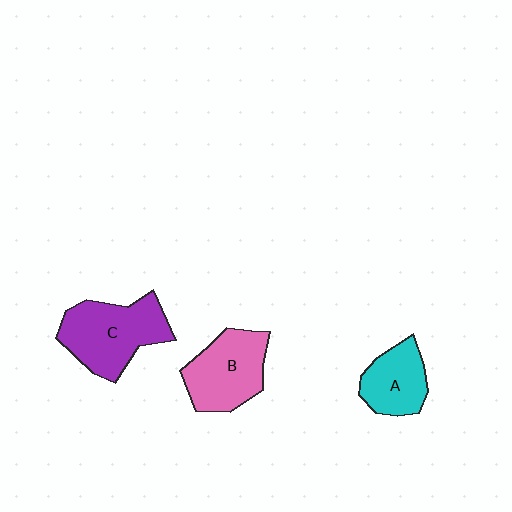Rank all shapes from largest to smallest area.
From largest to smallest: C (purple), B (pink), A (cyan).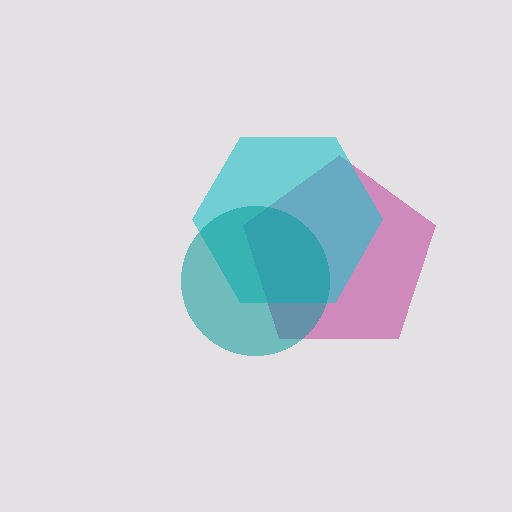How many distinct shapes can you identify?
There are 3 distinct shapes: a magenta pentagon, a cyan hexagon, a teal circle.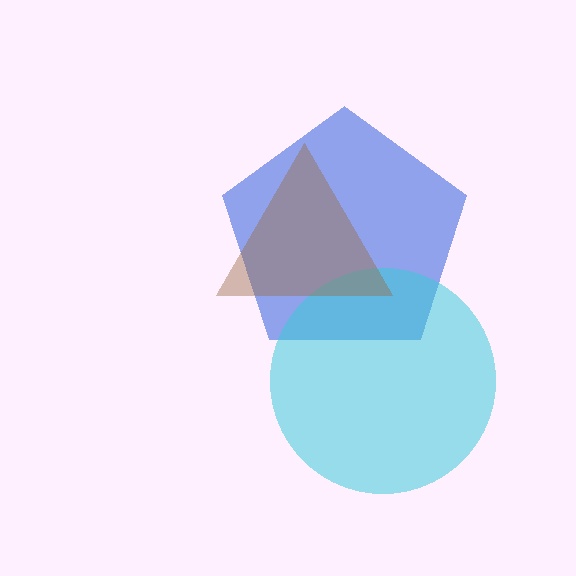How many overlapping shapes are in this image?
There are 3 overlapping shapes in the image.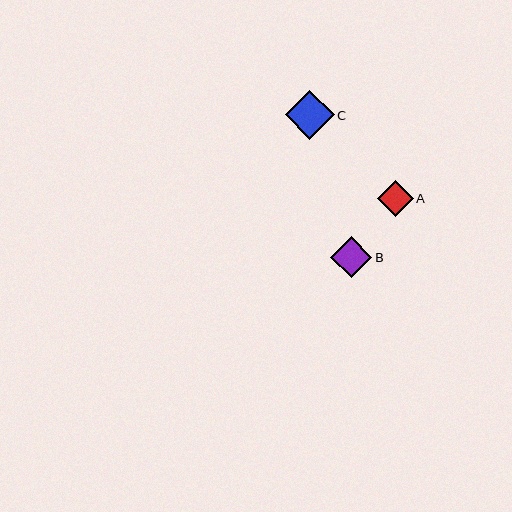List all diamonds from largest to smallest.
From largest to smallest: C, B, A.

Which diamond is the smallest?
Diamond A is the smallest with a size of approximately 36 pixels.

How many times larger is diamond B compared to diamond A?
Diamond B is approximately 1.1 times the size of diamond A.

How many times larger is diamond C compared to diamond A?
Diamond C is approximately 1.3 times the size of diamond A.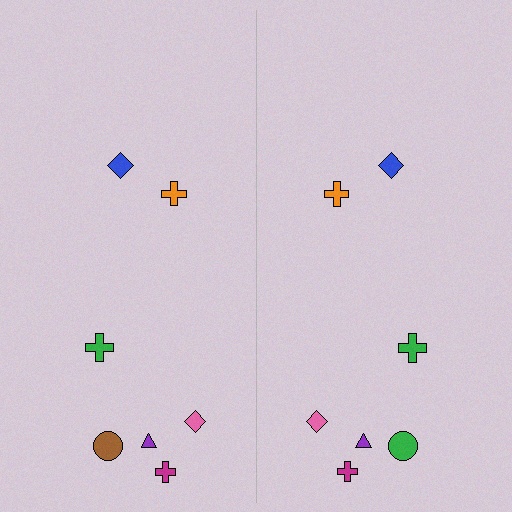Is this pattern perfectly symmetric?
No, the pattern is not perfectly symmetric. The green circle on the right side breaks the symmetry — its mirror counterpart is brown.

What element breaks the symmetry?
The green circle on the right side breaks the symmetry — its mirror counterpart is brown.